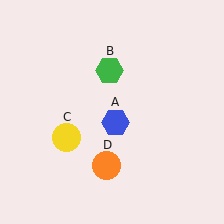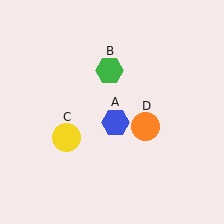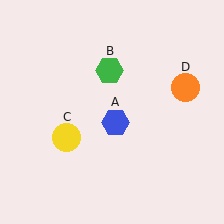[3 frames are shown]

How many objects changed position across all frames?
1 object changed position: orange circle (object D).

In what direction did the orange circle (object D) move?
The orange circle (object D) moved up and to the right.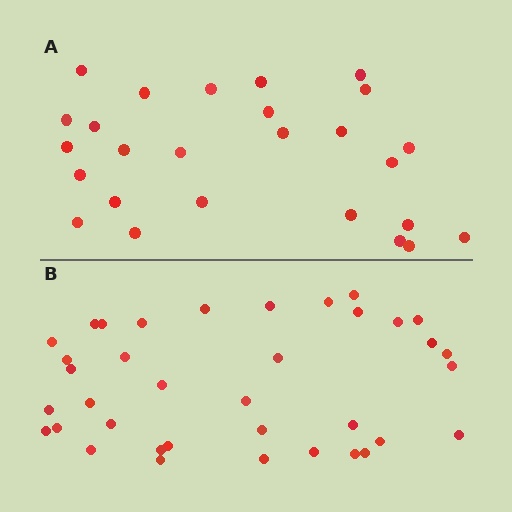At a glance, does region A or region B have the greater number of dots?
Region B (the bottom region) has more dots.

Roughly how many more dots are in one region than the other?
Region B has roughly 12 or so more dots than region A.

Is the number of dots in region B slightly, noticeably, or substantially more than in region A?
Region B has noticeably more, but not dramatically so. The ratio is roughly 1.4 to 1.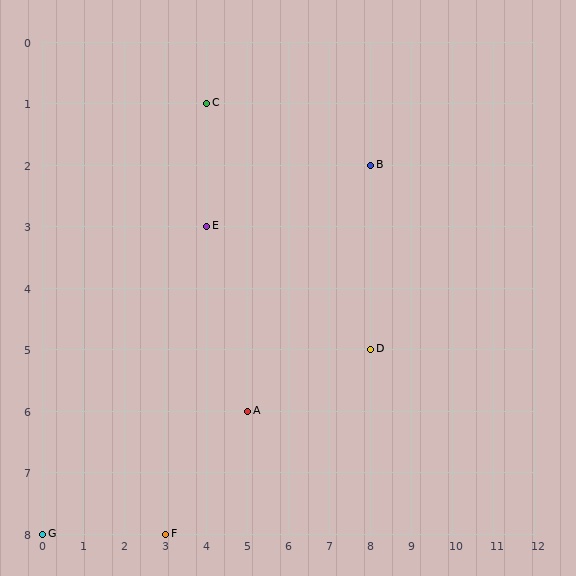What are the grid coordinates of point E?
Point E is at grid coordinates (4, 3).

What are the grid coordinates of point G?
Point G is at grid coordinates (0, 8).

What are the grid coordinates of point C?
Point C is at grid coordinates (4, 1).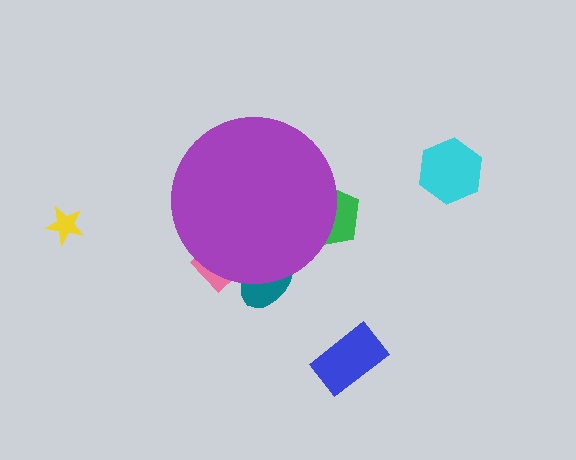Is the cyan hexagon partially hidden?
No, the cyan hexagon is fully visible.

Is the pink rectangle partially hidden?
Yes, the pink rectangle is partially hidden behind the purple circle.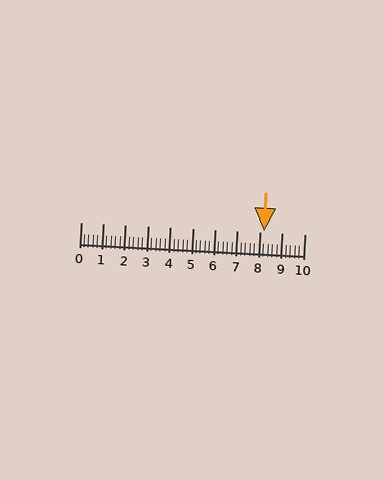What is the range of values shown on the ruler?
The ruler shows values from 0 to 10.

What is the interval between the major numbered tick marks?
The major tick marks are spaced 1 units apart.